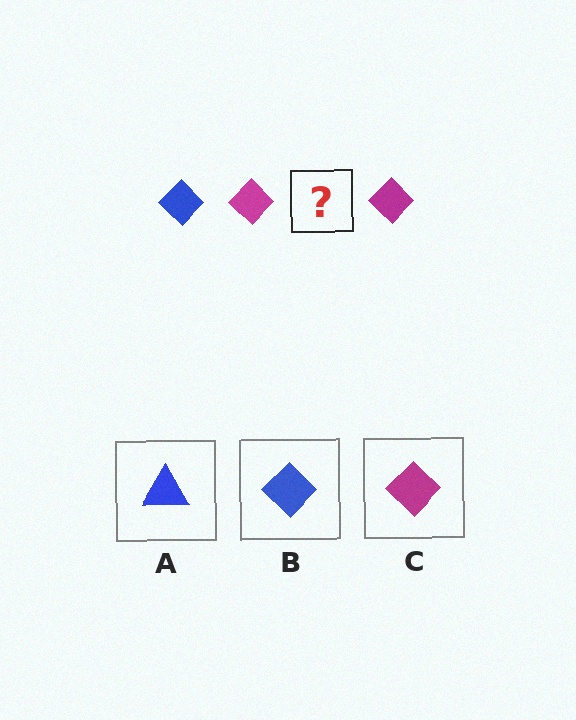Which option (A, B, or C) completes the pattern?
B.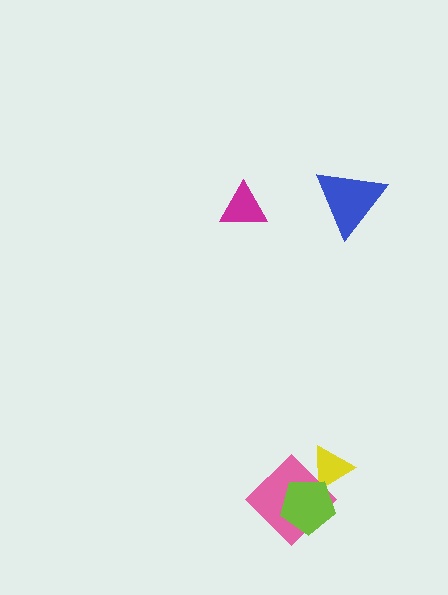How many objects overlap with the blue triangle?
0 objects overlap with the blue triangle.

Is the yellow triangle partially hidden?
Yes, it is partially covered by another shape.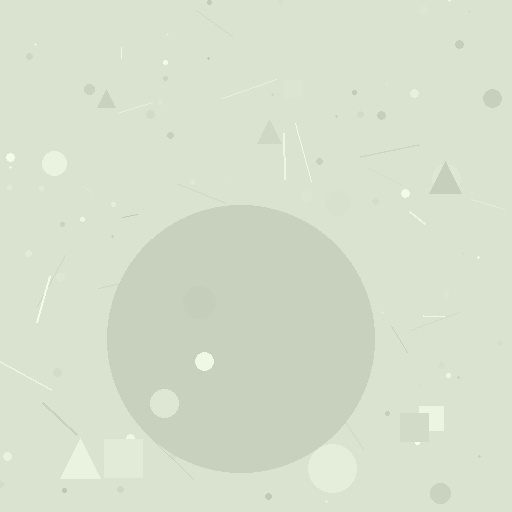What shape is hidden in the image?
A circle is hidden in the image.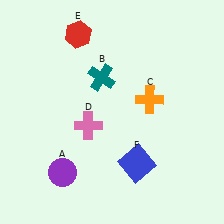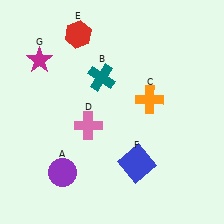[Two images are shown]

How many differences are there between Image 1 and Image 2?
There is 1 difference between the two images.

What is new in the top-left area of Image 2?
A magenta star (G) was added in the top-left area of Image 2.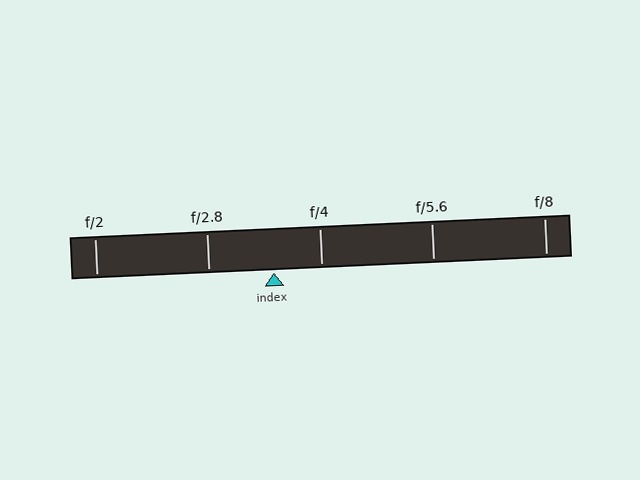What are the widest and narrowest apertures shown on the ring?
The widest aperture shown is f/2 and the narrowest is f/8.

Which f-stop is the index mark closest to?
The index mark is closest to f/4.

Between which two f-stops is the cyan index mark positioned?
The index mark is between f/2.8 and f/4.